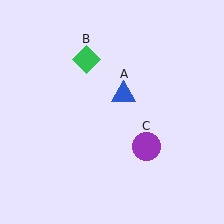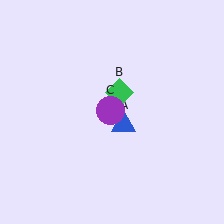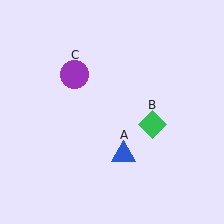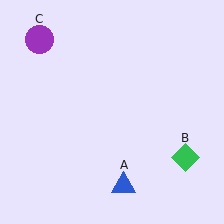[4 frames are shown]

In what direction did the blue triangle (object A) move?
The blue triangle (object A) moved down.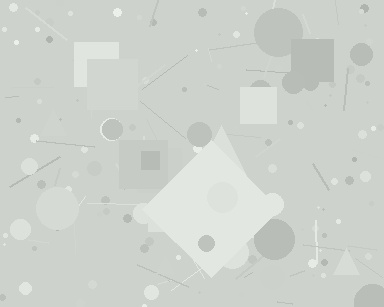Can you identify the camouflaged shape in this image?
The camouflaged shape is a diamond.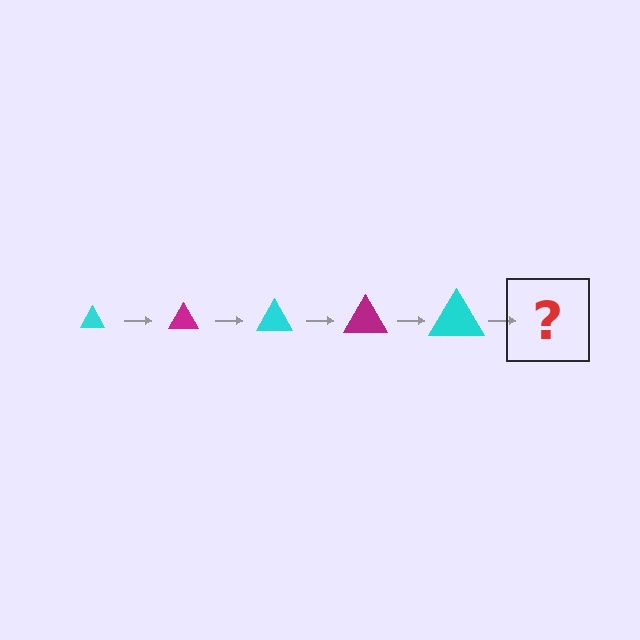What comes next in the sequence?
The next element should be a magenta triangle, larger than the previous one.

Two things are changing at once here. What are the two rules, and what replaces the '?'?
The two rules are that the triangle grows larger each step and the color cycles through cyan and magenta. The '?' should be a magenta triangle, larger than the previous one.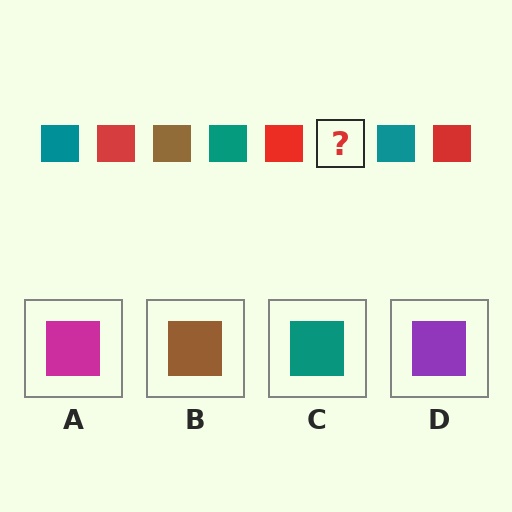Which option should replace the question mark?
Option B.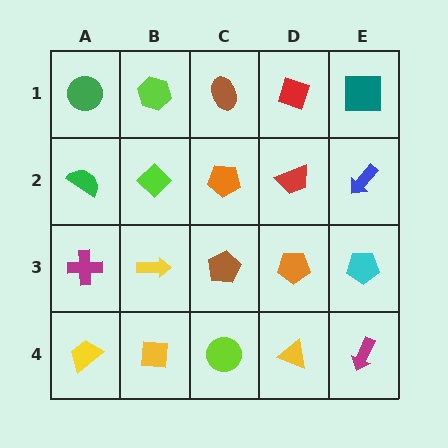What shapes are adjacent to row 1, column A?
A green semicircle (row 2, column A), a lime hexagon (row 1, column B).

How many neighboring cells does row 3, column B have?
4.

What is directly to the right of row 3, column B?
A brown pentagon.